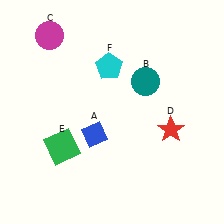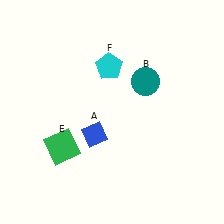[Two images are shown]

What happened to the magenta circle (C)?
The magenta circle (C) was removed in Image 2. It was in the top-left area of Image 1.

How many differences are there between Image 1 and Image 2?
There are 2 differences between the two images.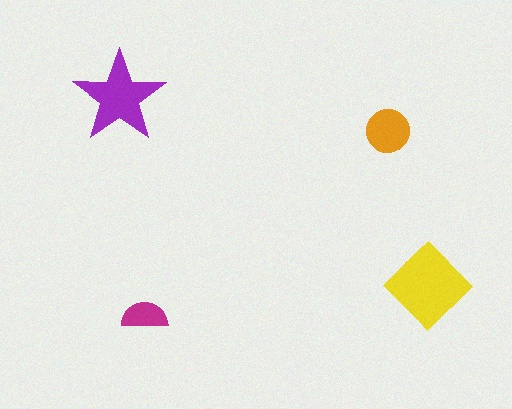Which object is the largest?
The yellow diamond.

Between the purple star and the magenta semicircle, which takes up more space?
The purple star.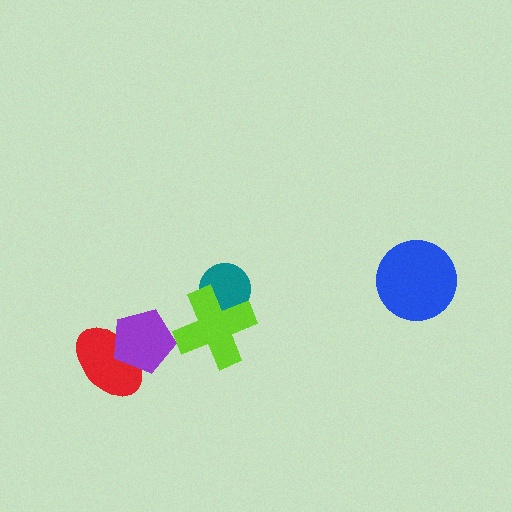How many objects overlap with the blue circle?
0 objects overlap with the blue circle.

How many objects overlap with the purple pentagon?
1 object overlaps with the purple pentagon.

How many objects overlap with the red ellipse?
1 object overlaps with the red ellipse.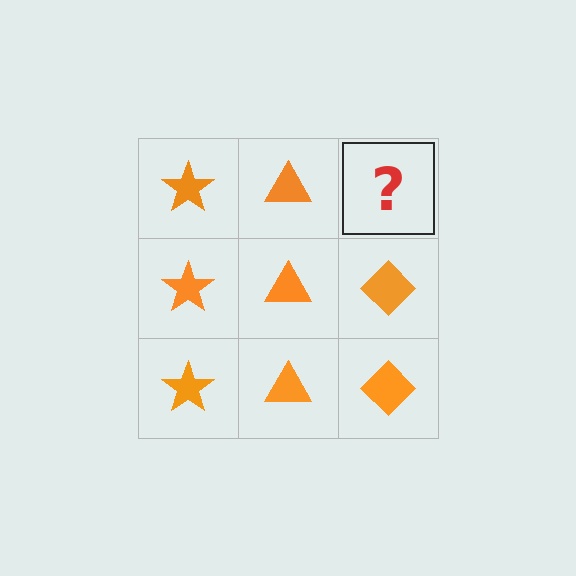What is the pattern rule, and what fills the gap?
The rule is that each column has a consistent shape. The gap should be filled with an orange diamond.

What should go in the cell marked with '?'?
The missing cell should contain an orange diamond.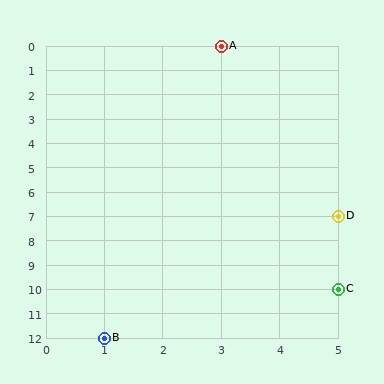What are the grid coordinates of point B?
Point B is at grid coordinates (1, 12).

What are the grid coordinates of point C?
Point C is at grid coordinates (5, 10).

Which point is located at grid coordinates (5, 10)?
Point C is at (5, 10).